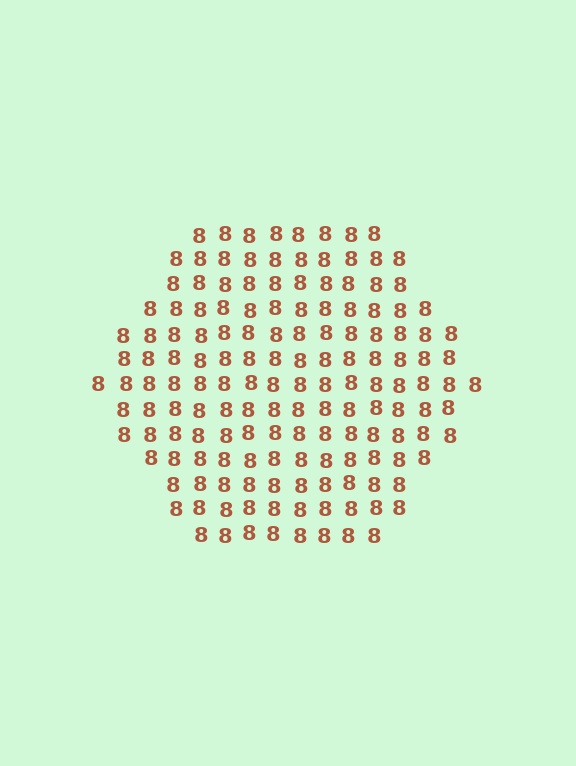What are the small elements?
The small elements are digit 8's.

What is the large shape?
The large shape is a hexagon.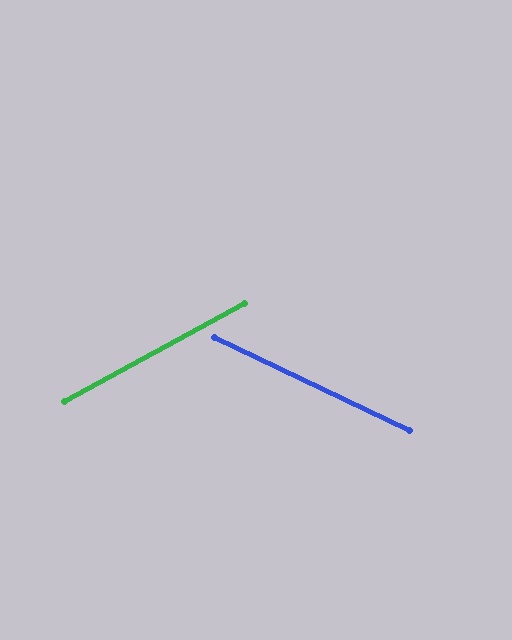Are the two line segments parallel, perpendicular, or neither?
Neither parallel nor perpendicular — they differ by about 54°.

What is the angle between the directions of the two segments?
Approximately 54 degrees.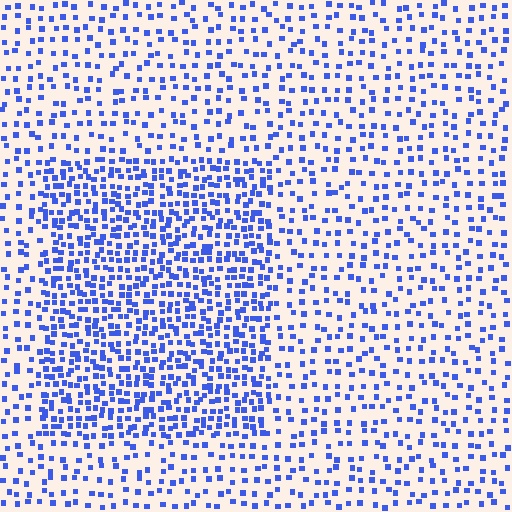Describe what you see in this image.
The image contains small blue elements arranged at two different densities. A rectangle-shaped region is visible where the elements are more densely packed than the surrounding area.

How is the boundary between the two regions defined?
The boundary is defined by a change in element density (approximately 2.1x ratio). All elements are the same color, size, and shape.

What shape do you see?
I see a rectangle.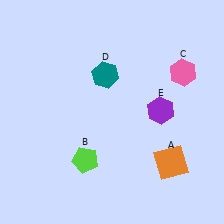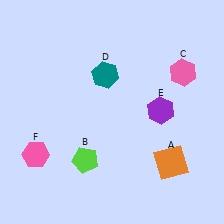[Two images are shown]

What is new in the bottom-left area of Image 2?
A pink hexagon (F) was added in the bottom-left area of Image 2.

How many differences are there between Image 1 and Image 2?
There is 1 difference between the two images.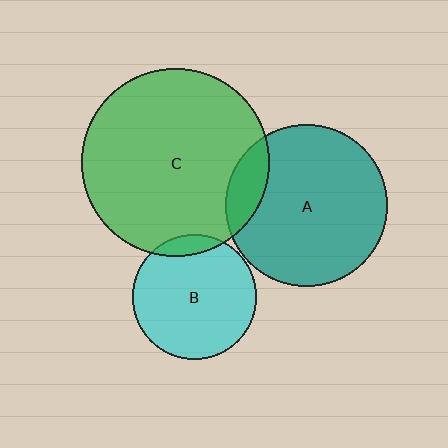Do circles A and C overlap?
Yes.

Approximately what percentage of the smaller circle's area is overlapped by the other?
Approximately 15%.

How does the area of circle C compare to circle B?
Approximately 2.3 times.